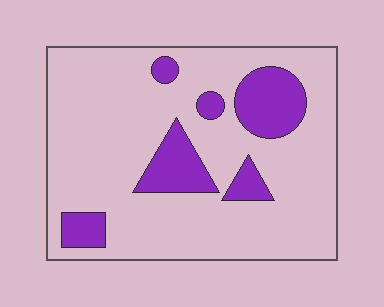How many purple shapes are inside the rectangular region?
6.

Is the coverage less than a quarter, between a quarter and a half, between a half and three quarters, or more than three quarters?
Less than a quarter.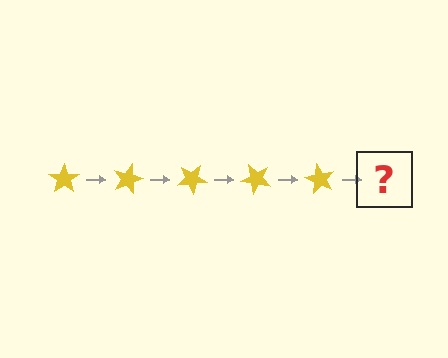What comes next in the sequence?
The next element should be a yellow star rotated 75 degrees.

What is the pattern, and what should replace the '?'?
The pattern is that the star rotates 15 degrees each step. The '?' should be a yellow star rotated 75 degrees.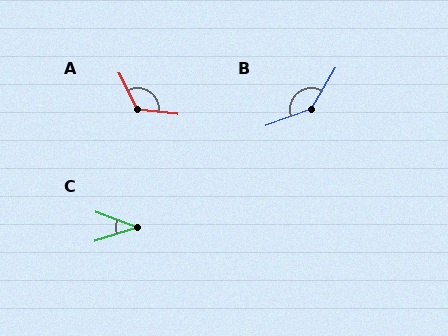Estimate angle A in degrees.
Approximately 123 degrees.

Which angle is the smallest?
C, at approximately 38 degrees.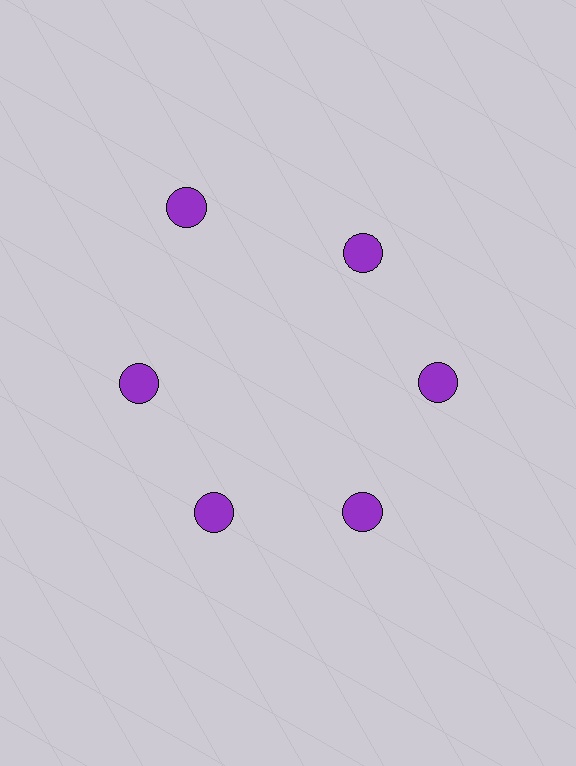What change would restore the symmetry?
The symmetry would be restored by moving it inward, back onto the ring so that all 6 circles sit at equal angles and equal distance from the center.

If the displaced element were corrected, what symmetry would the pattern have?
It would have 6-fold rotational symmetry — the pattern would map onto itself every 60 degrees.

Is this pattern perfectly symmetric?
No. The 6 purple circles are arranged in a ring, but one element near the 11 o'clock position is pushed outward from the center, breaking the 6-fold rotational symmetry.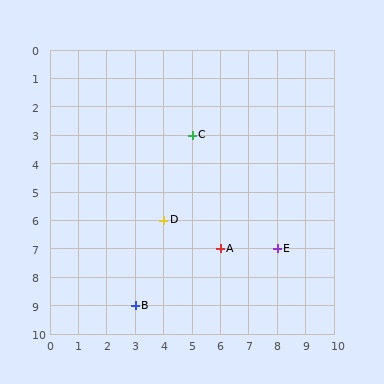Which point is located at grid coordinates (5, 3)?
Point C is at (5, 3).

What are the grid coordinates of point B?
Point B is at grid coordinates (3, 9).